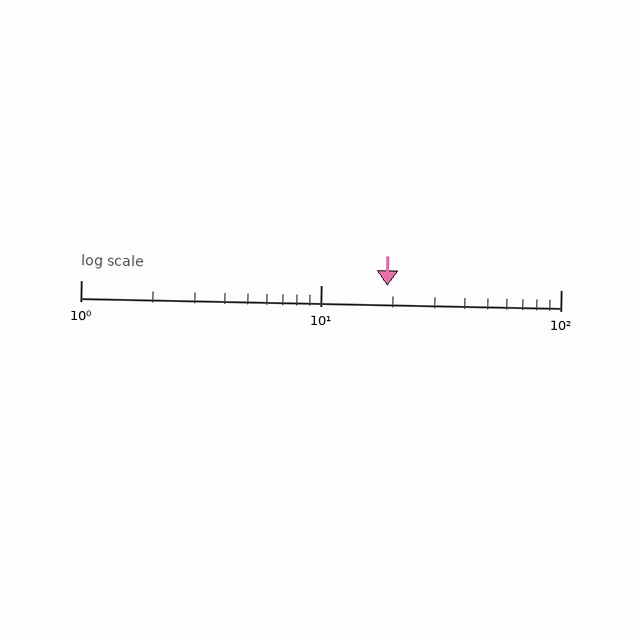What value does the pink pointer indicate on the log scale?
The pointer indicates approximately 19.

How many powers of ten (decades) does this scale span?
The scale spans 2 decades, from 1 to 100.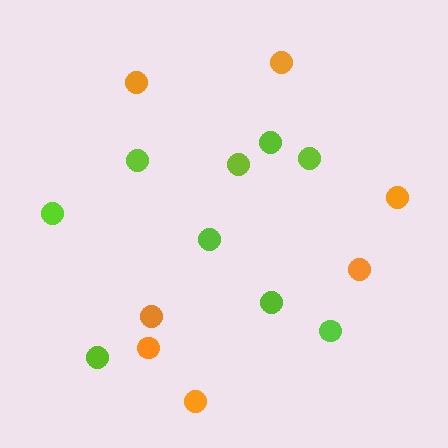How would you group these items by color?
There are 2 groups: one group of orange circles (7) and one group of lime circles (9).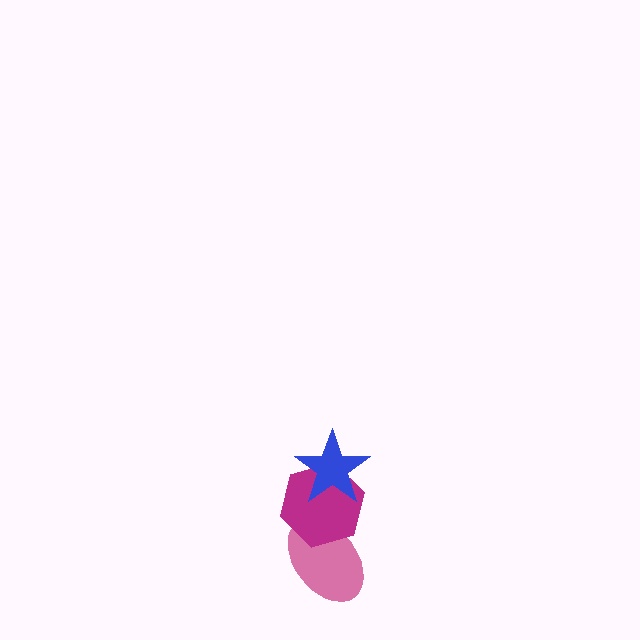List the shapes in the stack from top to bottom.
From top to bottom: the blue star, the magenta hexagon, the pink ellipse.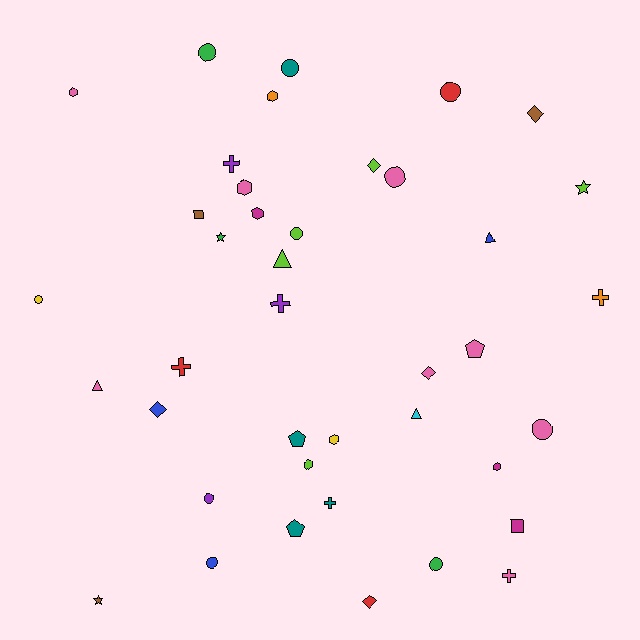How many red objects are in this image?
There are 3 red objects.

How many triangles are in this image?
There are 4 triangles.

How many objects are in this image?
There are 40 objects.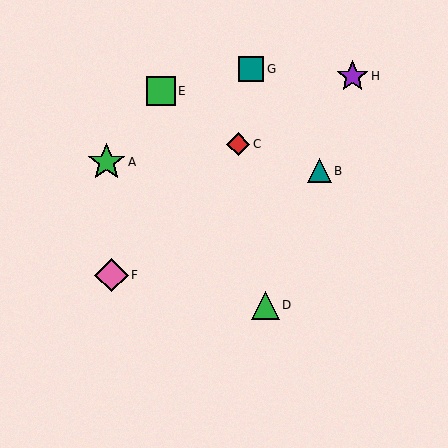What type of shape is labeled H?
Shape H is a purple star.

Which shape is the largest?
The green star (labeled A) is the largest.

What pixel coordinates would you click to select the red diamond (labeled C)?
Click at (238, 144) to select the red diamond C.